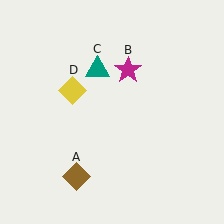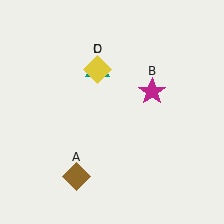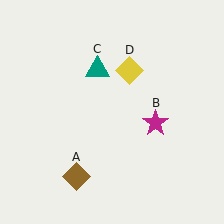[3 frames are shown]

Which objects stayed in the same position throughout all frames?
Brown diamond (object A) and teal triangle (object C) remained stationary.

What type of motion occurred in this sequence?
The magenta star (object B), yellow diamond (object D) rotated clockwise around the center of the scene.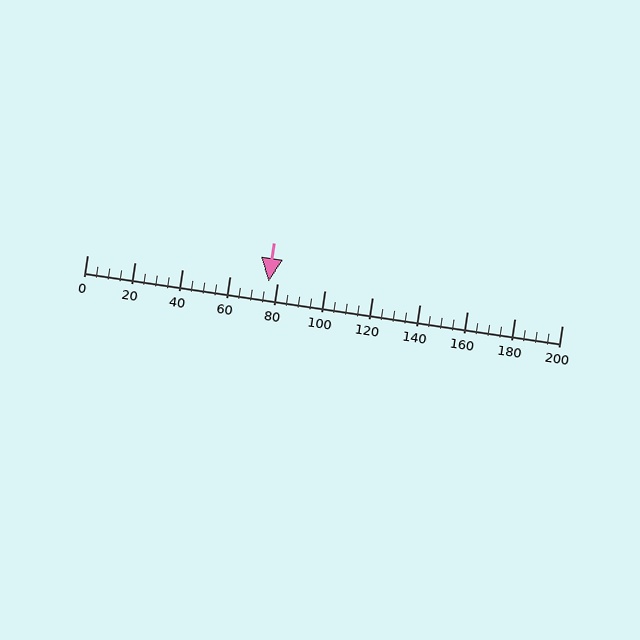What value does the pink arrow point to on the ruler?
The pink arrow points to approximately 76.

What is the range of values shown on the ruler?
The ruler shows values from 0 to 200.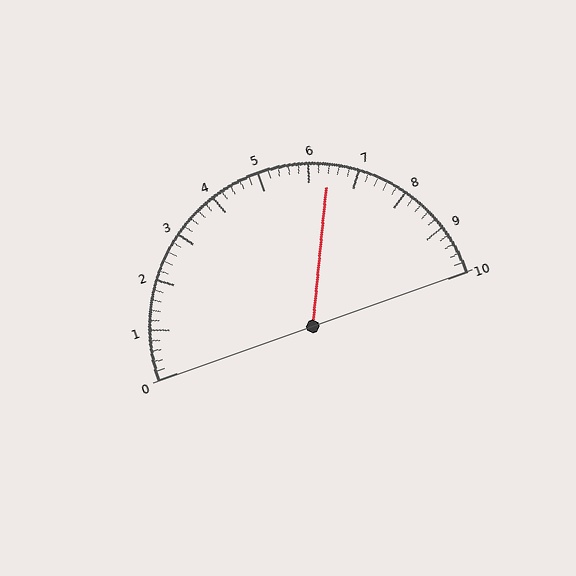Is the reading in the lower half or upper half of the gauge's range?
The reading is in the upper half of the range (0 to 10).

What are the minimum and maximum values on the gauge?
The gauge ranges from 0 to 10.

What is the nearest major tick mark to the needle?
The nearest major tick mark is 6.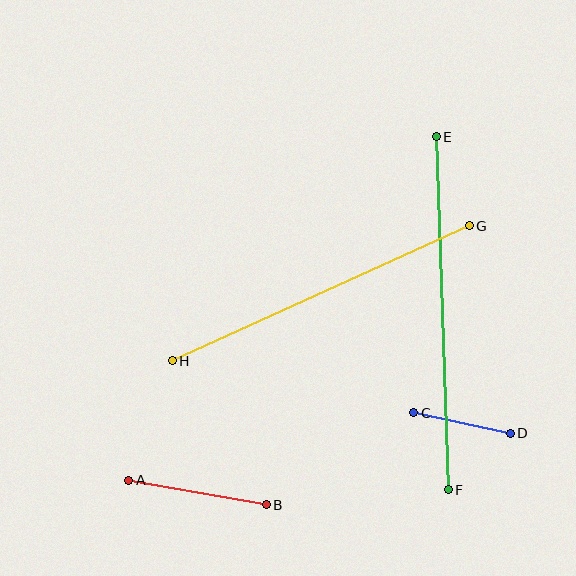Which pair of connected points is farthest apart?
Points E and F are farthest apart.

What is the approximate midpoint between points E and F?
The midpoint is at approximately (442, 313) pixels.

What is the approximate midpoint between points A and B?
The midpoint is at approximately (198, 493) pixels.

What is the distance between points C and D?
The distance is approximately 99 pixels.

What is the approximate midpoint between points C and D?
The midpoint is at approximately (462, 423) pixels.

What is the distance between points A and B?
The distance is approximately 139 pixels.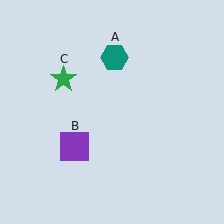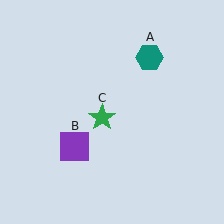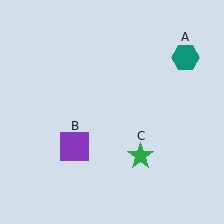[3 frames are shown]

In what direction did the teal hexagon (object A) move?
The teal hexagon (object A) moved right.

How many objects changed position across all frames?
2 objects changed position: teal hexagon (object A), green star (object C).